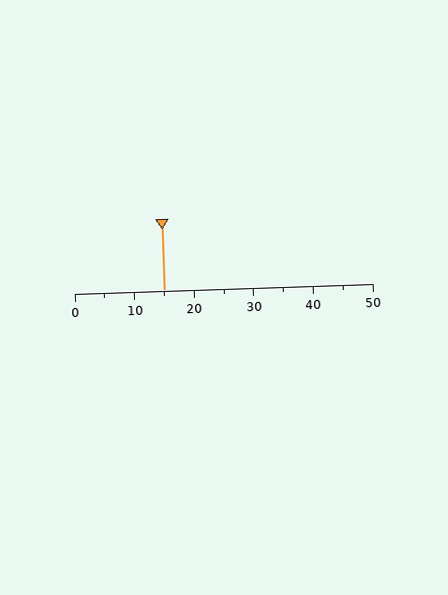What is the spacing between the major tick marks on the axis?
The major ticks are spaced 10 apart.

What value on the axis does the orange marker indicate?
The marker indicates approximately 15.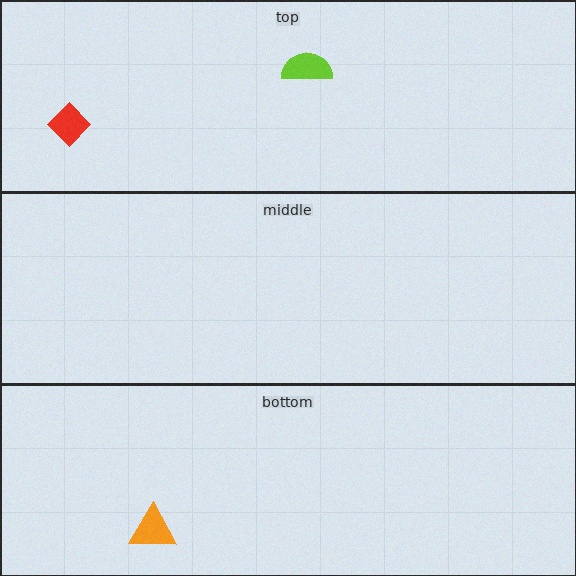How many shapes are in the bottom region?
1.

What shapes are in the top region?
The lime semicircle, the red diamond.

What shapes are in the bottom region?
The orange triangle.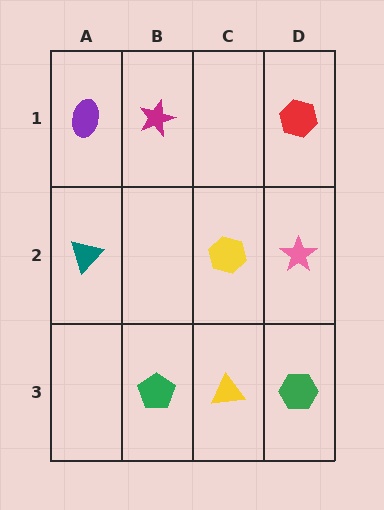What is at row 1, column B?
A magenta star.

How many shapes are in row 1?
3 shapes.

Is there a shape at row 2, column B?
No, that cell is empty.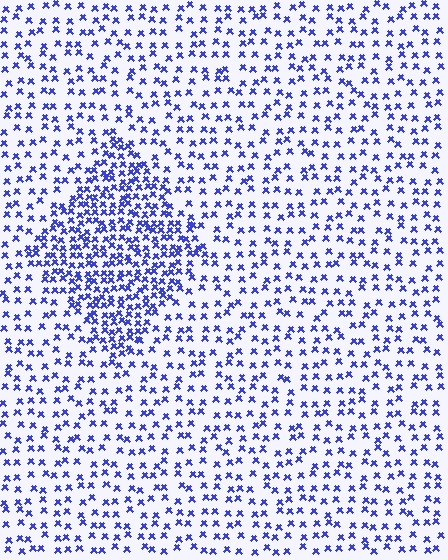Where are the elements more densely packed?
The elements are more densely packed inside the diamond boundary.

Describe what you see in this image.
The image contains small blue elements arranged at two different densities. A diamond-shaped region is visible where the elements are more densely packed than the surrounding area.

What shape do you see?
I see a diamond.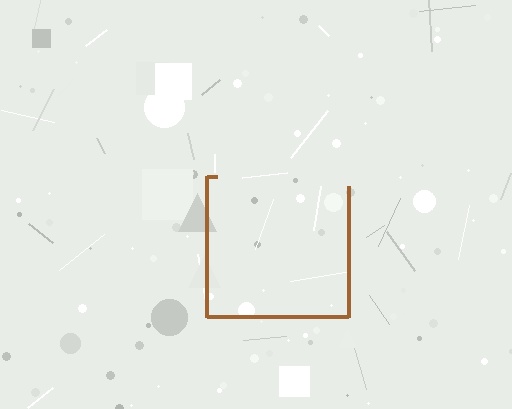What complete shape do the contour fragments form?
The contour fragments form a square.